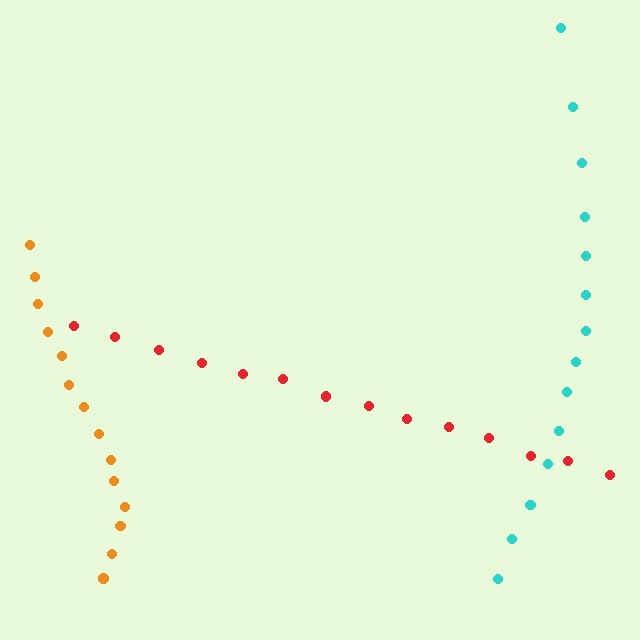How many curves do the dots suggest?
There are 3 distinct paths.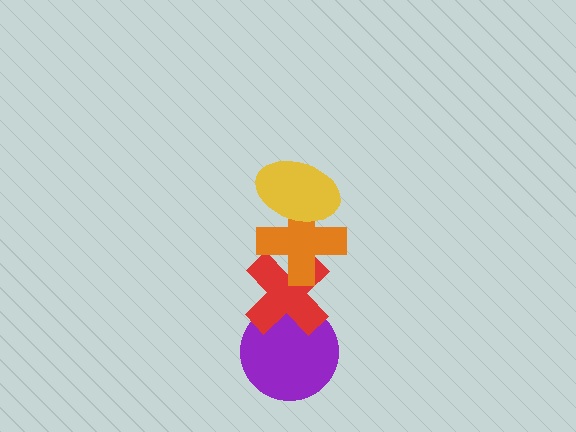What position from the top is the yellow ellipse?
The yellow ellipse is 1st from the top.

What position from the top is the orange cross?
The orange cross is 2nd from the top.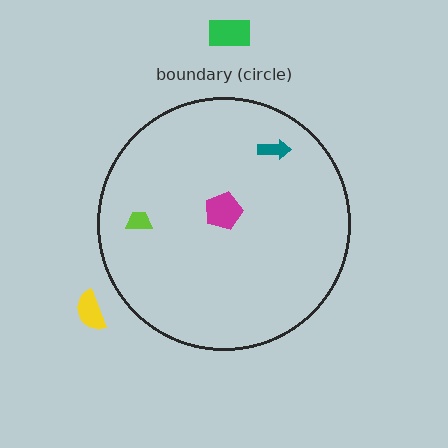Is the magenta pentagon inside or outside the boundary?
Inside.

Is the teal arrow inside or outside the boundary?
Inside.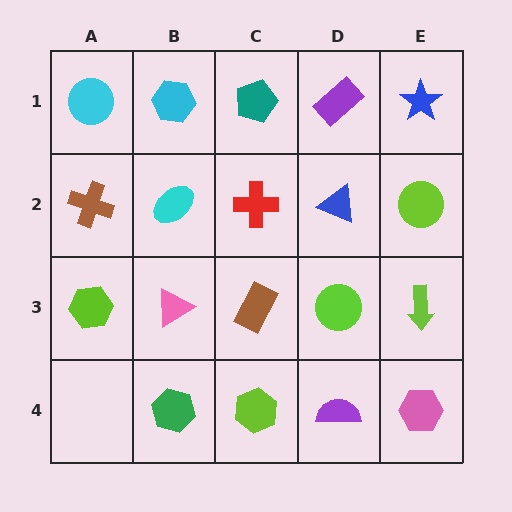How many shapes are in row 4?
4 shapes.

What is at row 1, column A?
A cyan circle.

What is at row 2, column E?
A lime circle.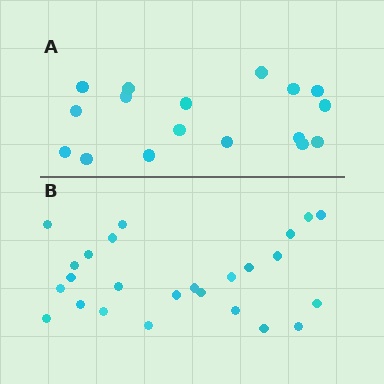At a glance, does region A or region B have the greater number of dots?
Region B (the bottom region) has more dots.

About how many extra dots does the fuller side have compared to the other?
Region B has roughly 8 or so more dots than region A.